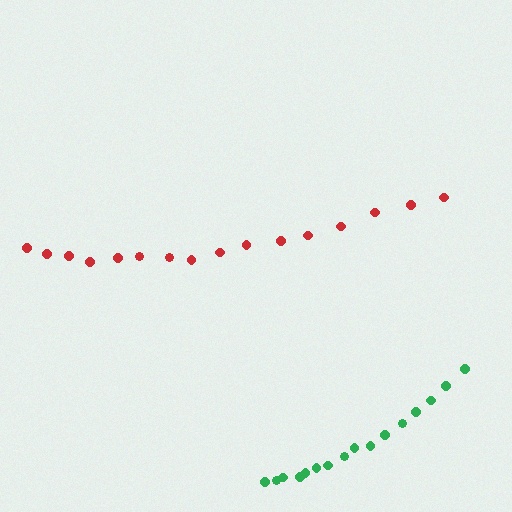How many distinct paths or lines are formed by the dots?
There are 2 distinct paths.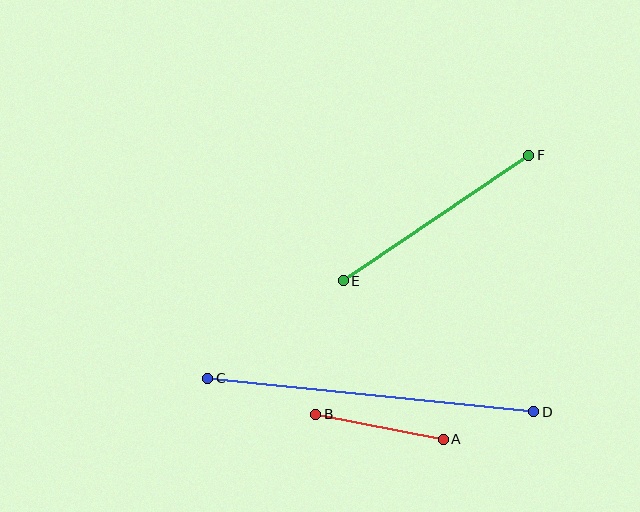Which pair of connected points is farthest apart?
Points C and D are farthest apart.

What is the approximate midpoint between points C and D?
The midpoint is at approximately (371, 395) pixels.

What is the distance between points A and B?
The distance is approximately 130 pixels.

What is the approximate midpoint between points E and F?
The midpoint is at approximately (436, 218) pixels.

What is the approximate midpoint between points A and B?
The midpoint is at approximately (380, 427) pixels.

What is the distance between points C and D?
The distance is approximately 327 pixels.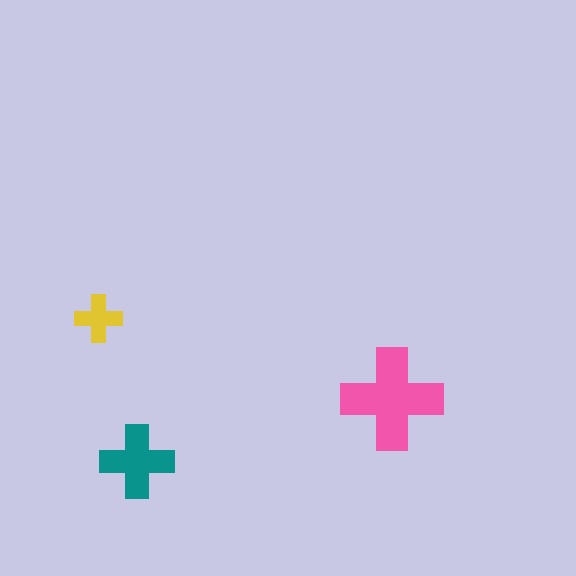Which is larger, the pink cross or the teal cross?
The pink one.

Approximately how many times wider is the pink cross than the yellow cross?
About 2 times wider.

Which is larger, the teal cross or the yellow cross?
The teal one.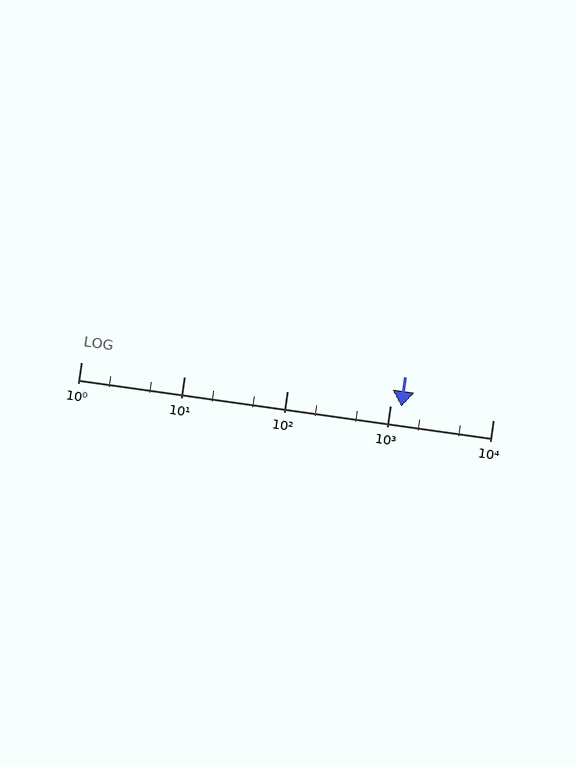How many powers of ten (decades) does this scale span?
The scale spans 4 decades, from 1 to 10000.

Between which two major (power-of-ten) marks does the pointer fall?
The pointer is between 1000 and 10000.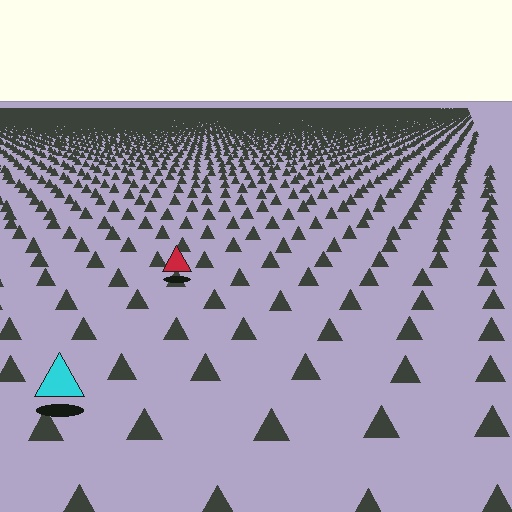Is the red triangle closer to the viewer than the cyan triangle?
No. The cyan triangle is closer — you can tell from the texture gradient: the ground texture is coarser near it.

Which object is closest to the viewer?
The cyan triangle is closest. The texture marks near it are larger and more spread out.